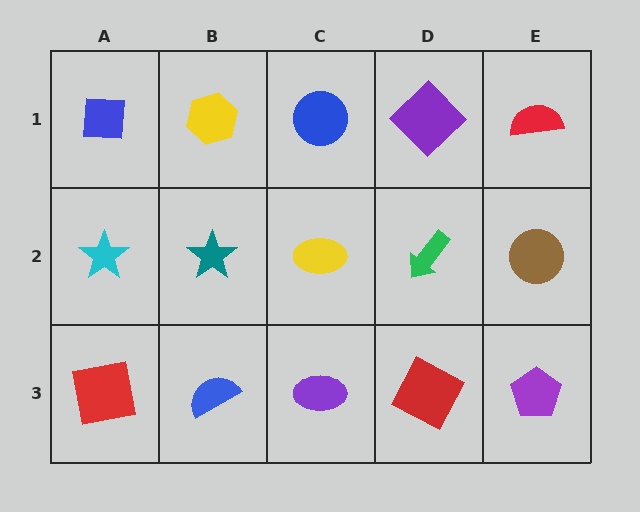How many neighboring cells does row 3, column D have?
3.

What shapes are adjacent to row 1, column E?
A brown circle (row 2, column E), a purple diamond (row 1, column D).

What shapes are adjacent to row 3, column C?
A yellow ellipse (row 2, column C), a blue semicircle (row 3, column B), a red square (row 3, column D).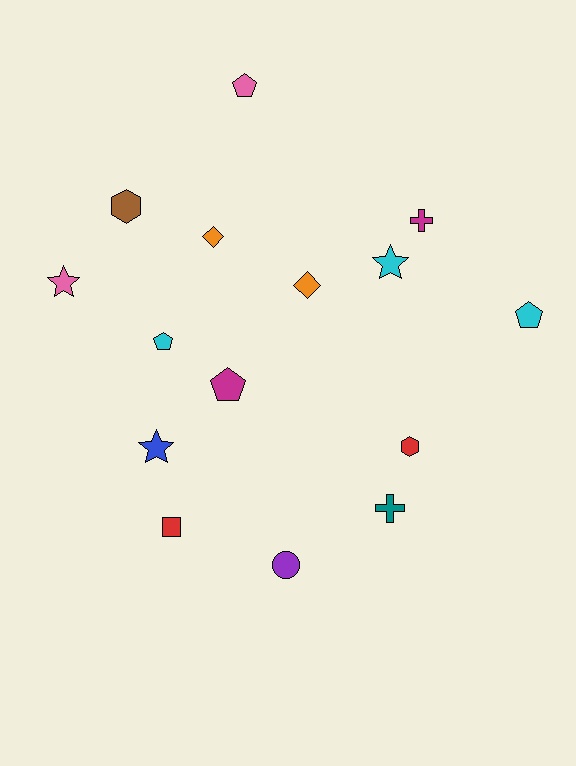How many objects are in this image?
There are 15 objects.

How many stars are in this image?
There are 3 stars.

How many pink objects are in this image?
There are 2 pink objects.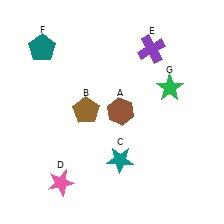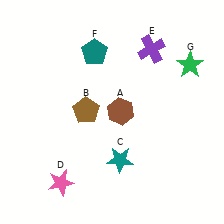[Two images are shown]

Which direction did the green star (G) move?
The green star (G) moved up.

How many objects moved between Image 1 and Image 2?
2 objects moved between the two images.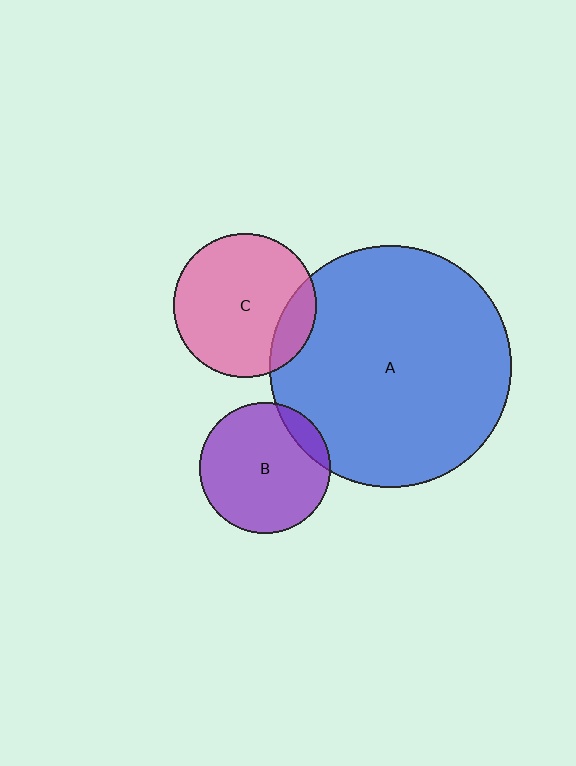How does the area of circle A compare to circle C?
Approximately 2.9 times.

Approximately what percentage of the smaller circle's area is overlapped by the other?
Approximately 15%.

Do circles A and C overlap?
Yes.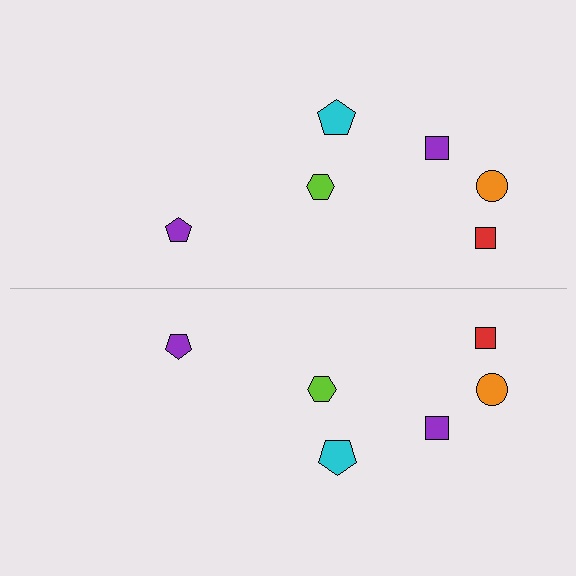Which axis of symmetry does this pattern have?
The pattern has a horizontal axis of symmetry running through the center of the image.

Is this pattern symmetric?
Yes, this pattern has bilateral (reflection) symmetry.